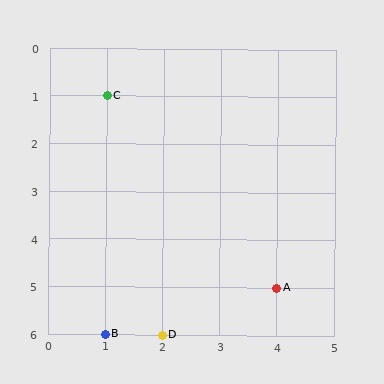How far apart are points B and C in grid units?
Points B and C are 5 rows apart.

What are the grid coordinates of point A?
Point A is at grid coordinates (4, 5).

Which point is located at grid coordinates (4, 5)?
Point A is at (4, 5).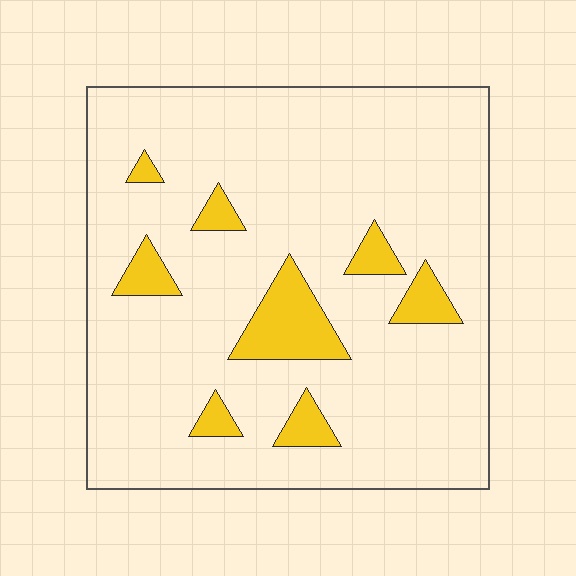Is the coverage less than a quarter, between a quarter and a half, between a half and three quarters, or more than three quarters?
Less than a quarter.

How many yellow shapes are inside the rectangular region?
8.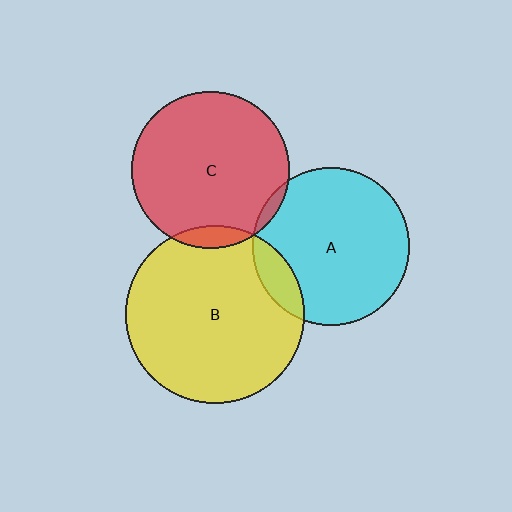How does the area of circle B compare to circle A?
Approximately 1.3 times.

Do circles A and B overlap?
Yes.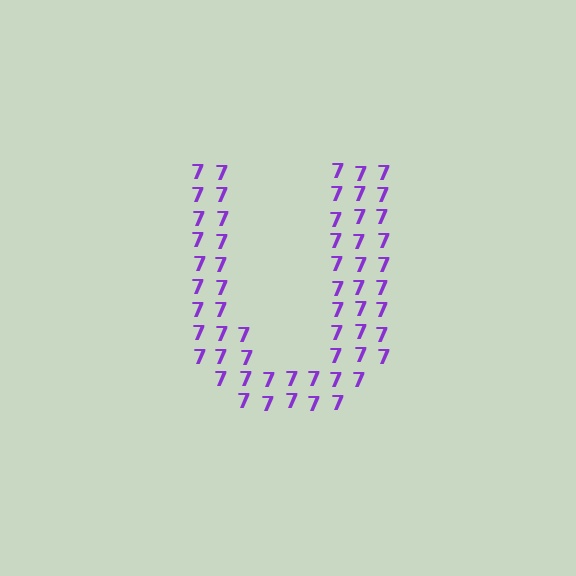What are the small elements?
The small elements are digit 7's.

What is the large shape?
The large shape is the letter U.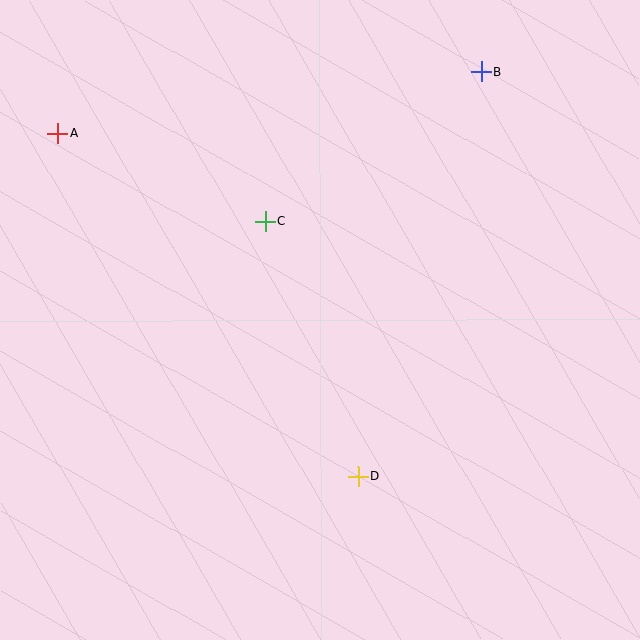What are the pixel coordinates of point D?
Point D is at (358, 476).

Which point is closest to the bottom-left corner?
Point D is closest to the bottom-left corner.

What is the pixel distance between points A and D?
The distance between A and D is 455 pixels.